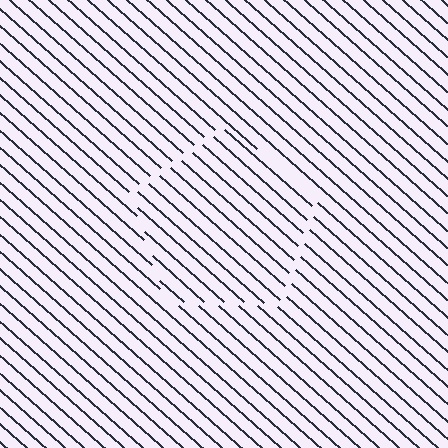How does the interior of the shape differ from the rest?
The interior of the shape contains the same grating, shifted by half a period — the contour is defined by the phase discontinuity where line-ends from the inner and outer gratings abut.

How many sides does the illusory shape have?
5 sides — the line-ends trace a pentagon.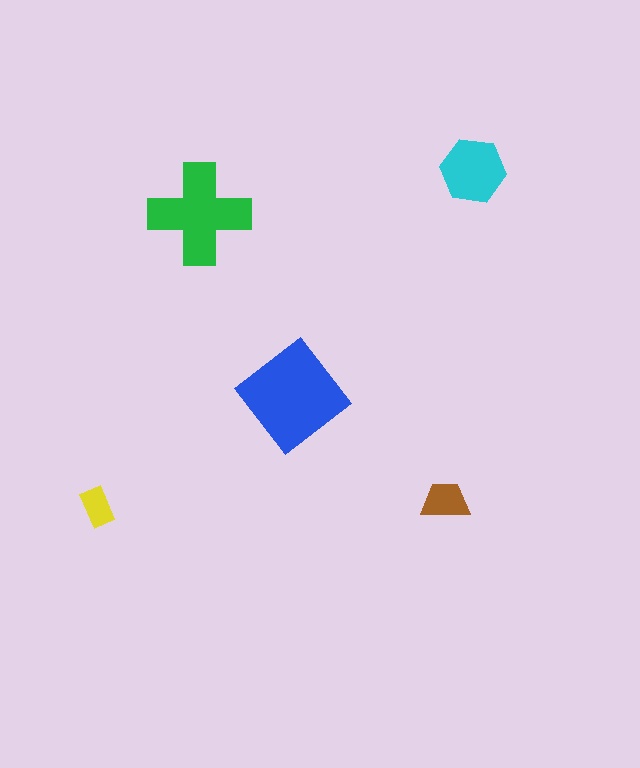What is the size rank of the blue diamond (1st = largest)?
1st.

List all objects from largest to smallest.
The blue diamond, the green cross, the cyan hexagon, the brown trapezoid, the yellow rectangle.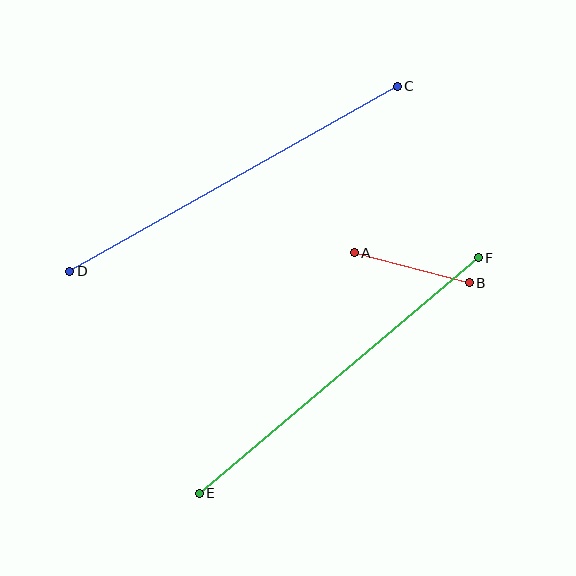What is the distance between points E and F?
The distance is approximately 366 pixels.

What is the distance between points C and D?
The distance is approximately 376 pixels.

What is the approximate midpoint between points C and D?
The midpoint is at approximately (233, 179) pixels.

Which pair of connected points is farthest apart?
Points C and D are farthest apart.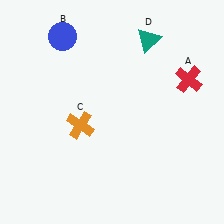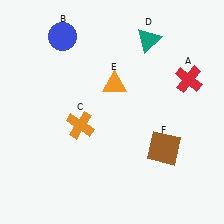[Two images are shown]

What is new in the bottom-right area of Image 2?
A brown square (F) was added in the bottom-right area of Image 2.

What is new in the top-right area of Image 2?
An orange triangle (E) was added in the top-right area of Image 2.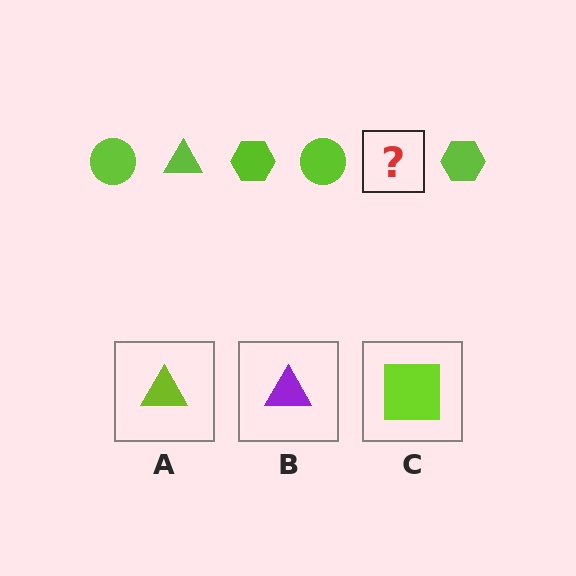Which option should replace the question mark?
Option A.